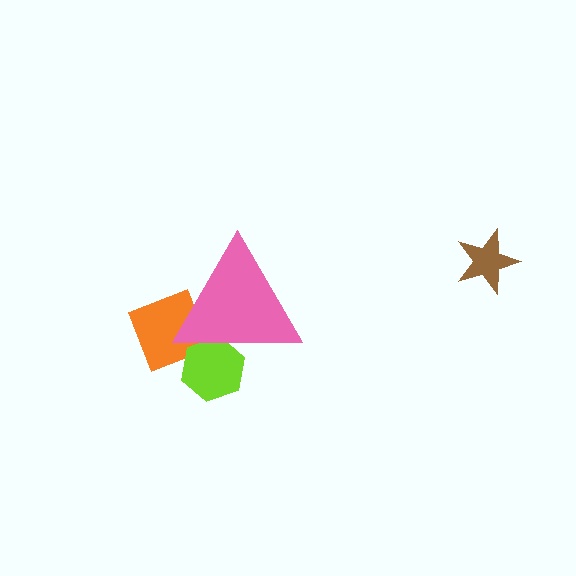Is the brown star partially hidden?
No, the brown star is fully visible.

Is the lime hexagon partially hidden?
Yes, the lime hexagon is partially hidden behind the pink triangle.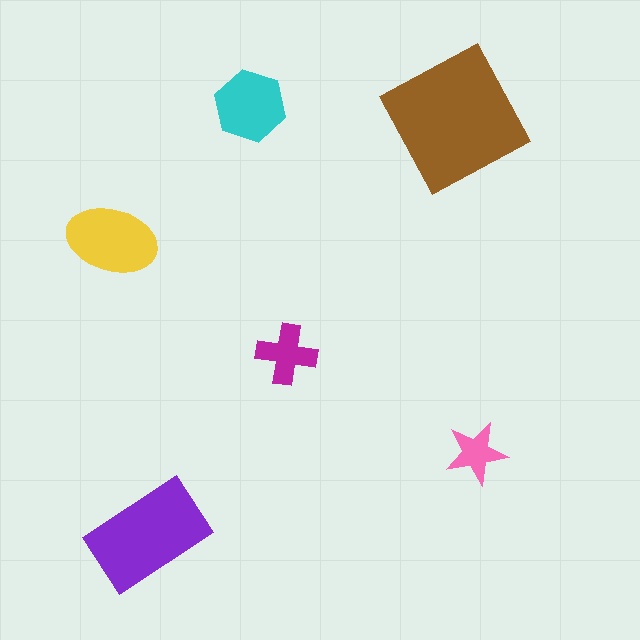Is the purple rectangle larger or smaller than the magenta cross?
Larger.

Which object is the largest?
The brown square.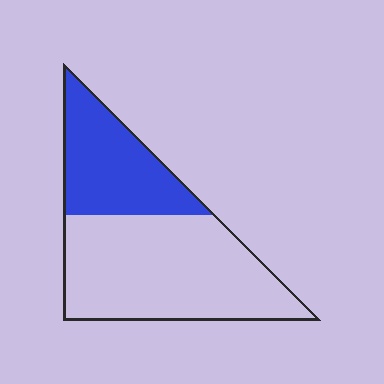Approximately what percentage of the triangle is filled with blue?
Approximately 35%.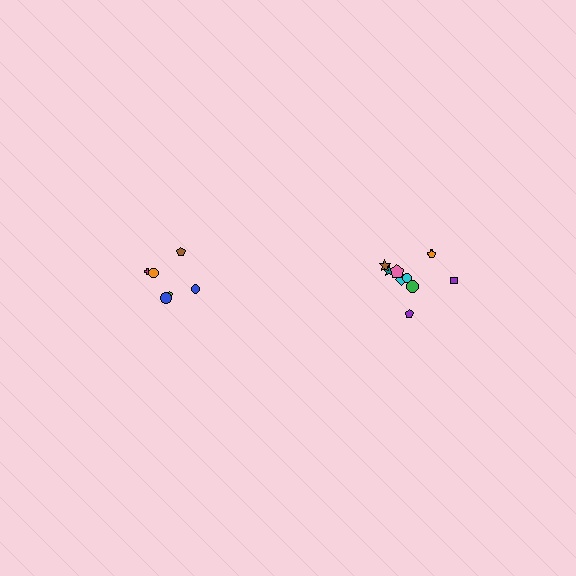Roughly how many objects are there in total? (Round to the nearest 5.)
Roughly 15 objects in total.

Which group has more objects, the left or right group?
The right group.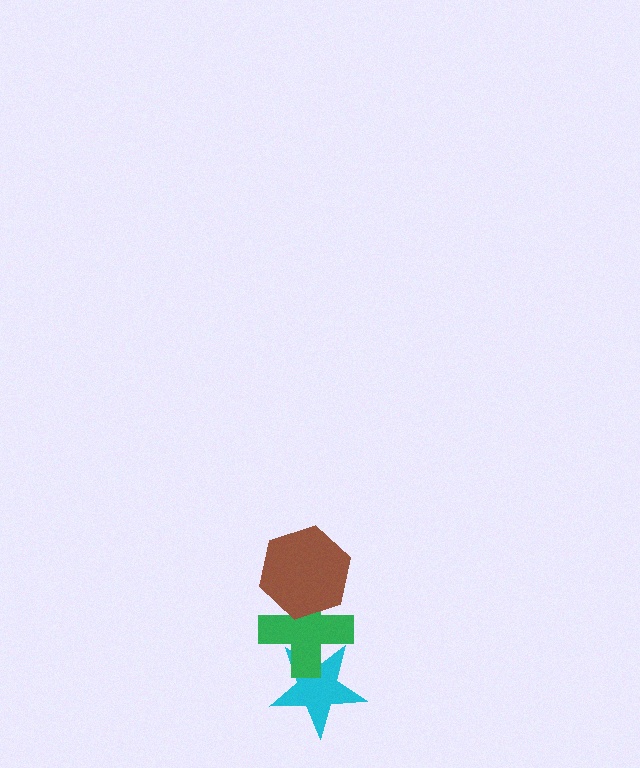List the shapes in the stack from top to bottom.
From top to bottom: the brown hexagon, the green cross, the cyan star.